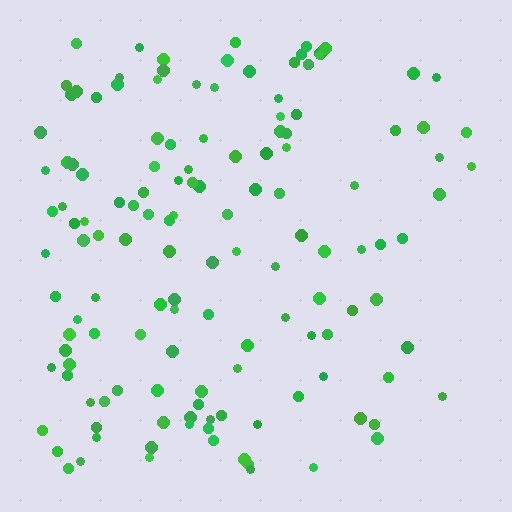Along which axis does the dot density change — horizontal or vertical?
Horizontal.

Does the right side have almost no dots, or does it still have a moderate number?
Still a moderate number, just noticeably fewer than the left.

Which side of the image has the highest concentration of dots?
The left.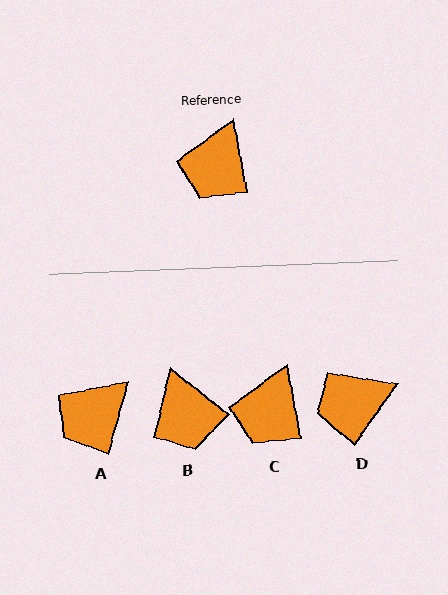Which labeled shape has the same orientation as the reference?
C.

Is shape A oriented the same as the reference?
No, it is off by about 26 degrees.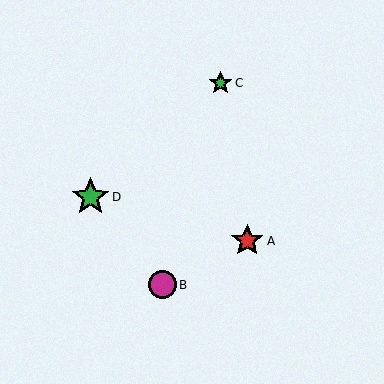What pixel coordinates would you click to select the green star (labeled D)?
Click at (90, 197) to select the green star D.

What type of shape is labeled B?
Shape B is a magenta circle.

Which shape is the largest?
The green star (labeled D) is the largest.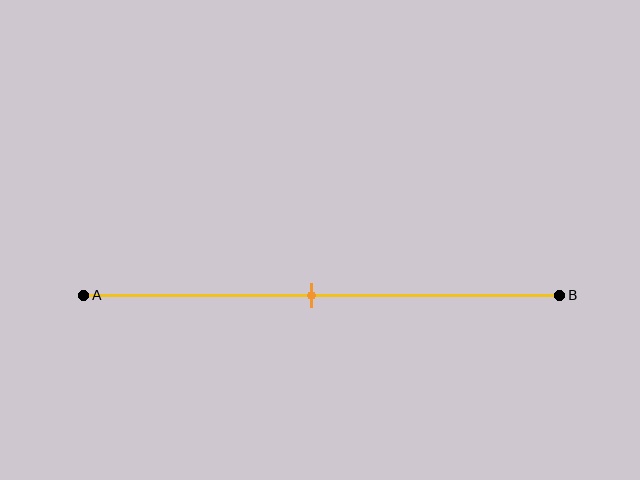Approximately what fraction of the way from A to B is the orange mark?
The orange mark is approximately 50% of the way from A to B.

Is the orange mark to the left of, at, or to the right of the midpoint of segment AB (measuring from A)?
The orange mark is approximately at the midpoint of segment AB.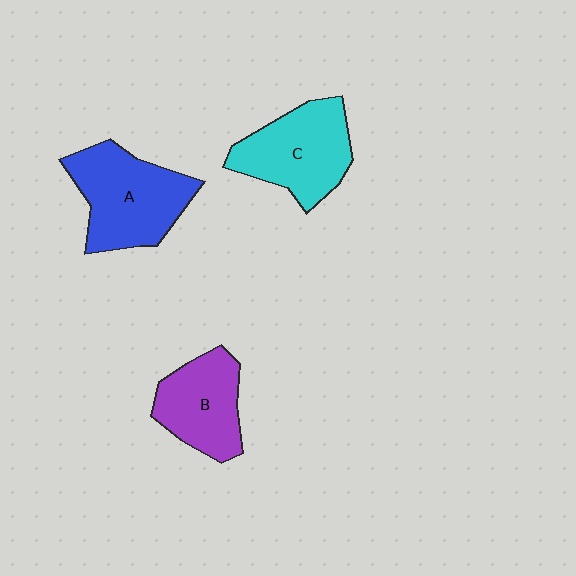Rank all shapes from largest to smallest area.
From largest to smallest: A (blue), C (cyan), B (purple).